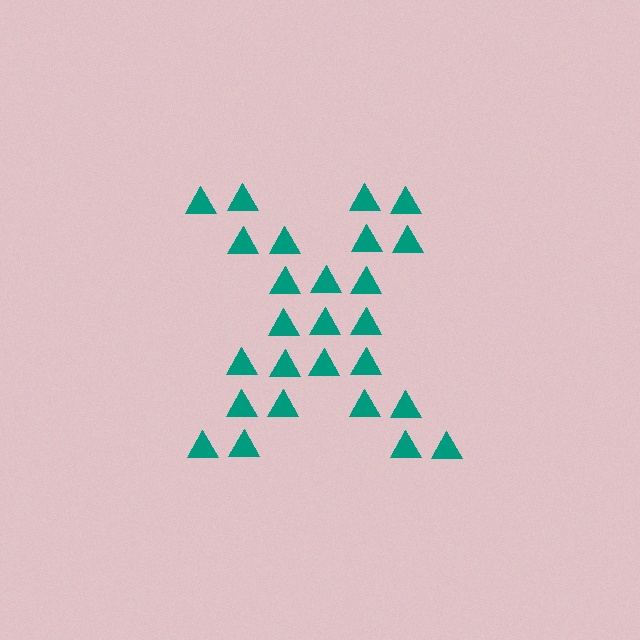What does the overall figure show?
The overall figure shows the letter X.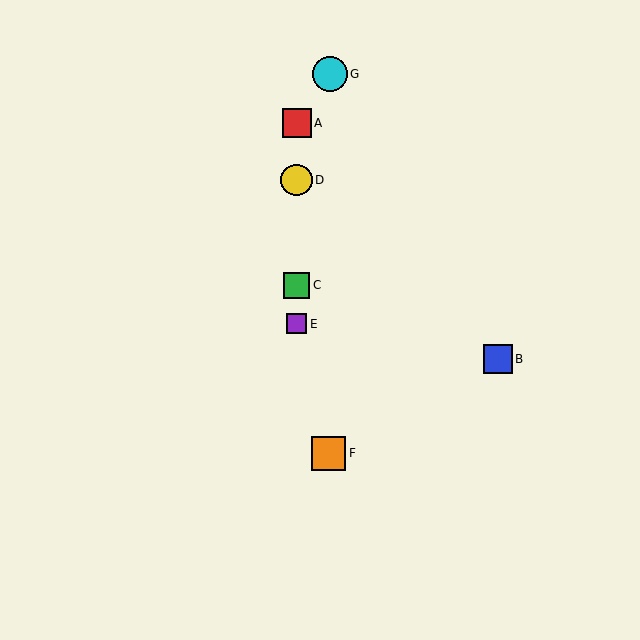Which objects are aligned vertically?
Objects A, C, D, E are aligned vertically.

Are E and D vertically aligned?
Yes, both are at x≈297.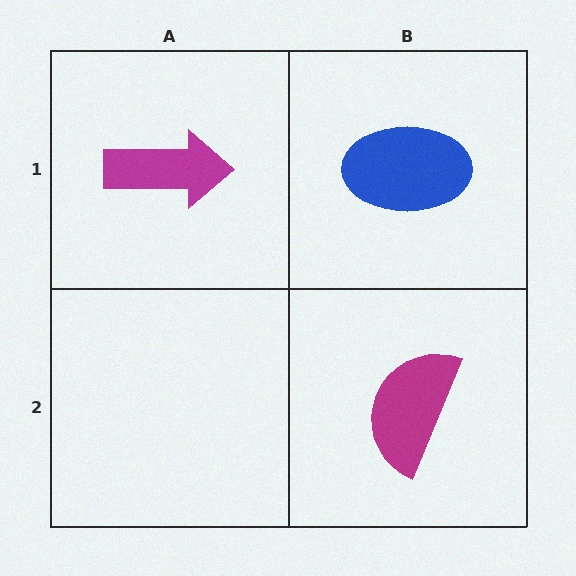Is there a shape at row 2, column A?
No, that cell is empty.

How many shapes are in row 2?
1 shape.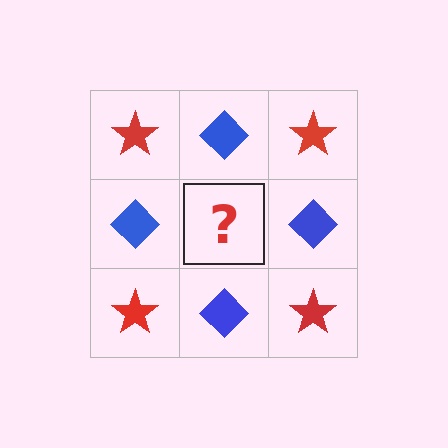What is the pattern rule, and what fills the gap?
The rule is that it alternates red star and blue diamond in a checkerboard pattern. The gap should be filled with a red star.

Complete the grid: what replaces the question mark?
The question mark should be replaced with a red star.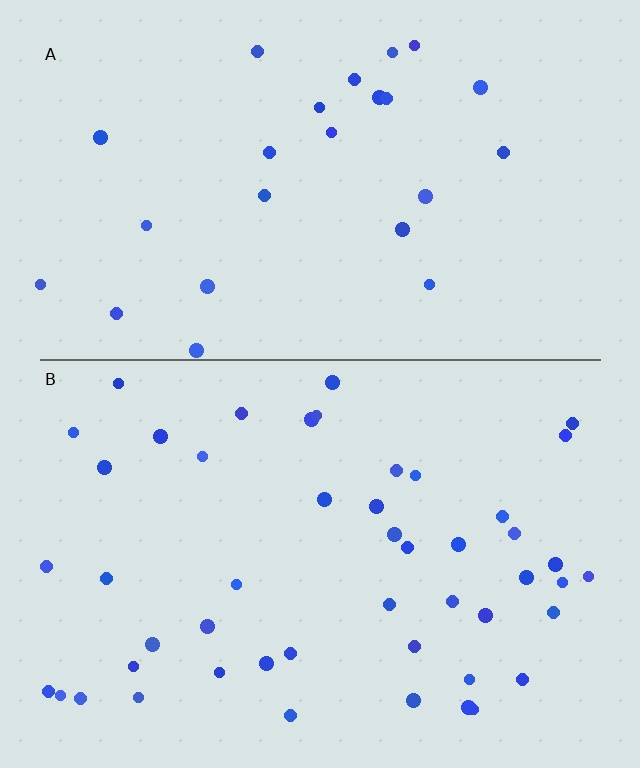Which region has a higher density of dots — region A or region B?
B (the bottom).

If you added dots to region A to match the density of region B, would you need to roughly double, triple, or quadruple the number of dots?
Approximately double.